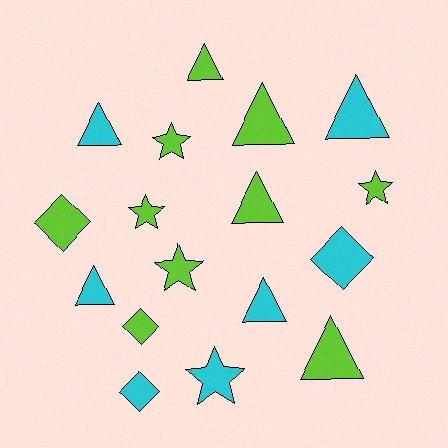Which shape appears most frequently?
Triangle, with 8 objects.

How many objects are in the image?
There are 17 objects.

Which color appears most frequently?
Lime, with 10 objects.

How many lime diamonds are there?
There are 2 lime diamonds.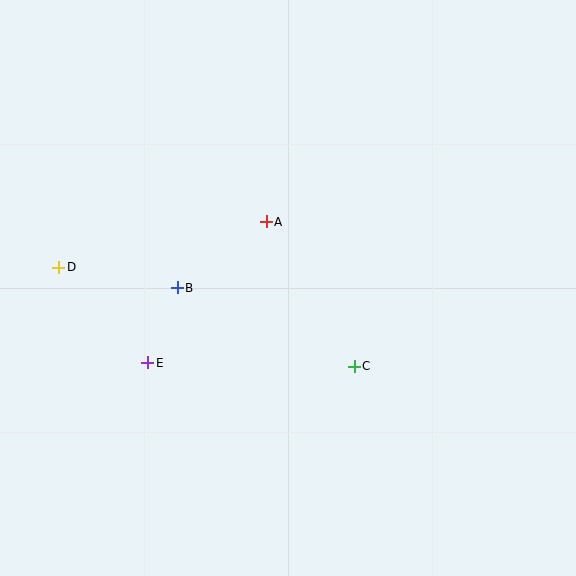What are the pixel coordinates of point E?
Point E is at (148, 363).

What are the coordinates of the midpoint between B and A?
The midpoint between B and A is at (222, 255).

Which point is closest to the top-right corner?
Point A is closest to the top-right corner.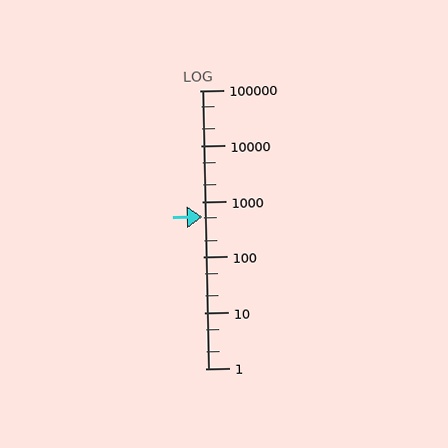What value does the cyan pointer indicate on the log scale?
The pointer indicates approximately 520.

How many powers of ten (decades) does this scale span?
The scale spans 5 decades, from 1 to 100000.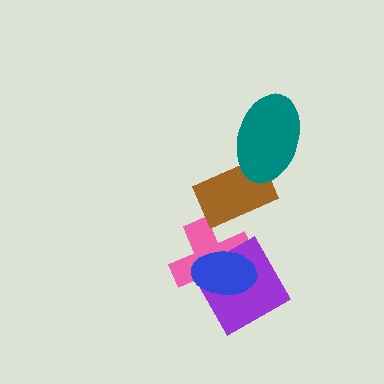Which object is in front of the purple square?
The blue ellipse is in front of the purple square.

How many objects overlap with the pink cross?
2 objects overlap with the pink cross.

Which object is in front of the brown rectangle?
The teal ellipse is in front of the brown rectangle.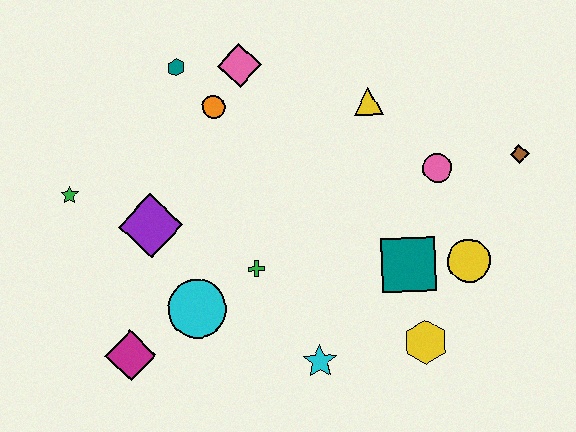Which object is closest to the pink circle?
The brown diamond is closest to the pink circle.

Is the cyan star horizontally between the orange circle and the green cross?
No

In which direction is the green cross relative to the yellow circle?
The green cross is to the left of the yellow circle.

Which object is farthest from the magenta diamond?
The brown diamond is farthest from the magenta diamond.